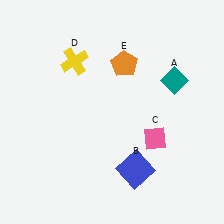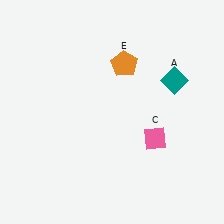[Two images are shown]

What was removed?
The blue square (B), the yellow cross (D) were removed in Image 2.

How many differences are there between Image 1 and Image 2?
There are 2 differences between the two images.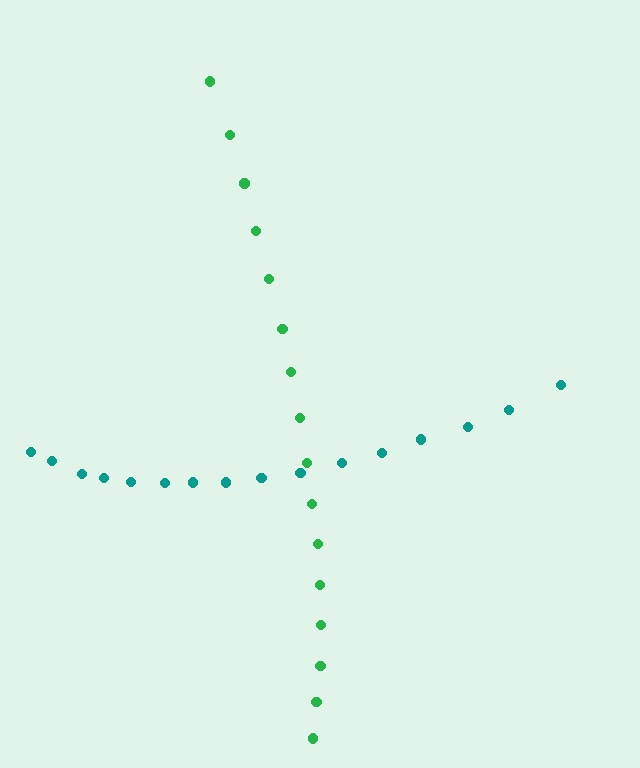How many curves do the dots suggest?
There are 2 distinct paths.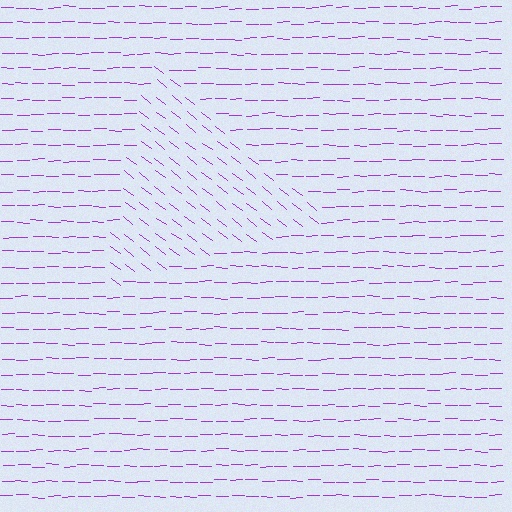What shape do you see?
I see a triangle.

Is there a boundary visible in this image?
Yes, there is a texture boundary formed by a change in line orientation.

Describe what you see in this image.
The image is filled with small purple line segments. A triangle region in the image has lines oriented differently from the surrounding lines, creating a visible texture boundary.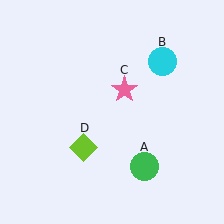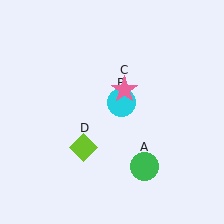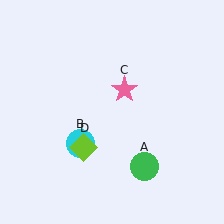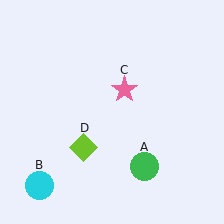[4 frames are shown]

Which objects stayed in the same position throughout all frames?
Green circle (object A) and pink star (object C) and lime diamond (object D) remained stationary.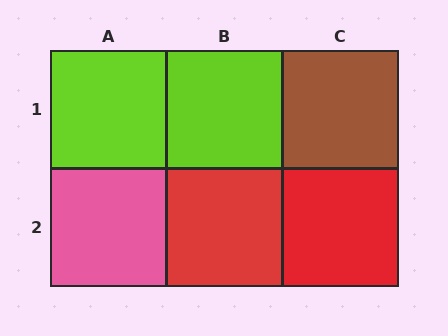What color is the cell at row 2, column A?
Pink.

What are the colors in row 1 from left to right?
Lime, lime, brown.